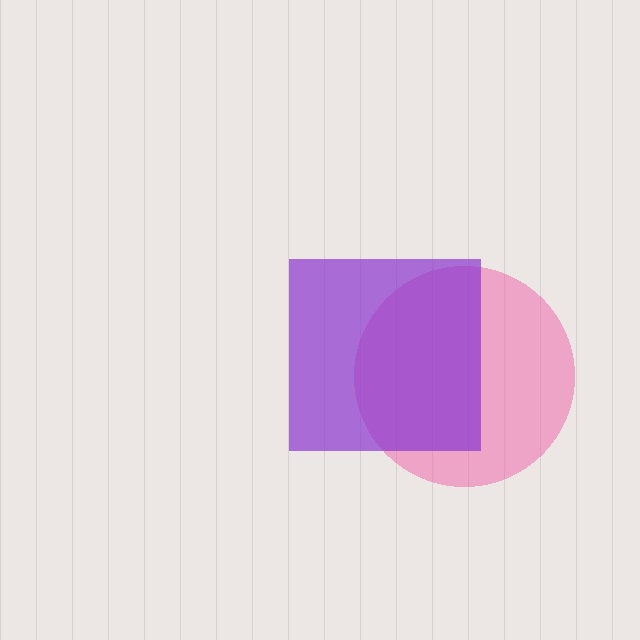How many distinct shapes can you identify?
There are 2 distinct shapes: a pink circle, a purple square.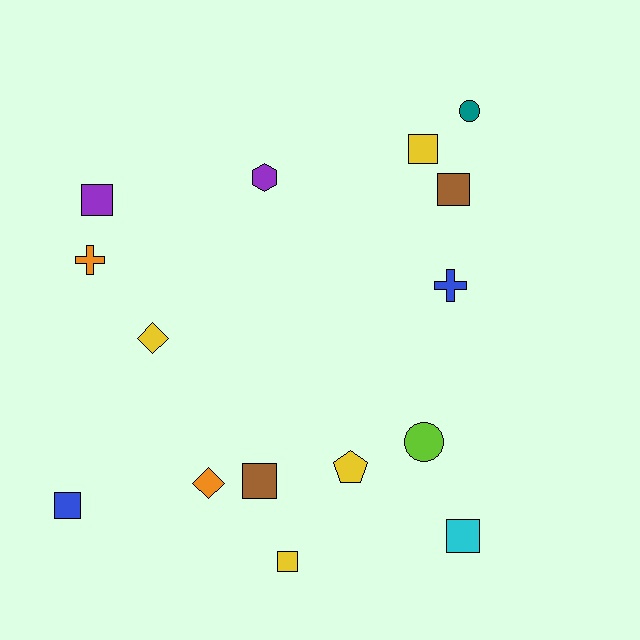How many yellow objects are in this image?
There are 4 yellow objects.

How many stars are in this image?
There are no stars.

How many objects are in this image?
There are 15 objects.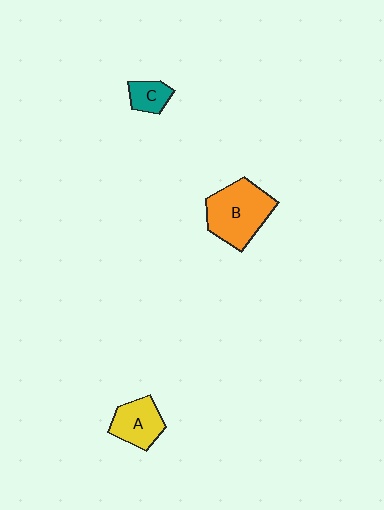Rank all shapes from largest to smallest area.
From largest to smallest: B (orange), A (yellow), C (teal).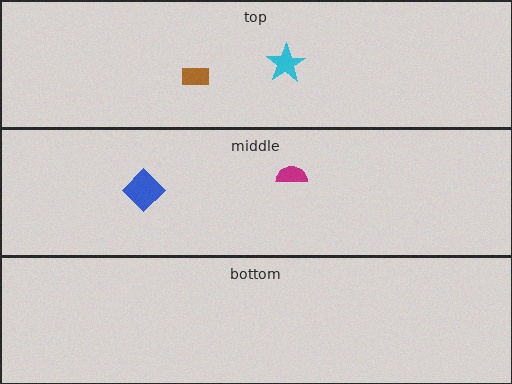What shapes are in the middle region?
The magenta semicircle, the blue diamond.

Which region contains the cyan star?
The top region.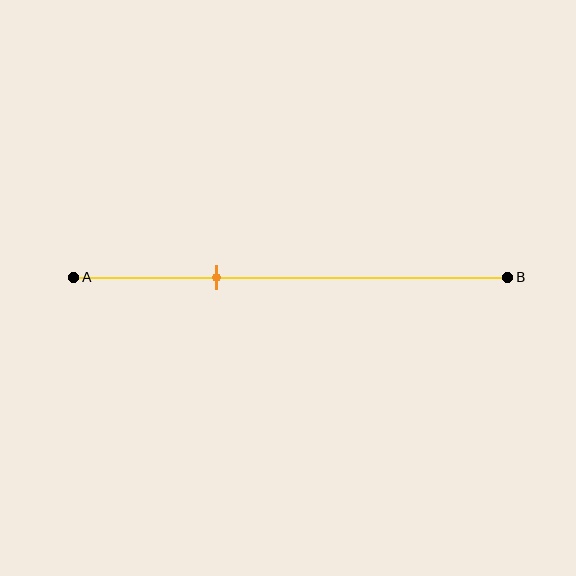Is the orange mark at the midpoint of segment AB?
No, the mark is at about 35% from A, not at the 50% midpoint.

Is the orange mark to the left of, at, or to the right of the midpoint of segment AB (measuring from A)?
The orange mark is to the left of the midpoint of segment AB.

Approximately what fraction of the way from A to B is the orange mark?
The orange mark is approximately 35% of the way from A to B.